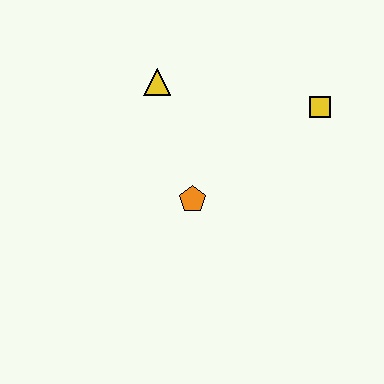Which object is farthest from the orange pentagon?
The yellow square is farthest from the orange pentagon.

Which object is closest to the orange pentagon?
The yellow triangle is closest to the orange pentagon.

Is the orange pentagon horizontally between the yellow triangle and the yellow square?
Yes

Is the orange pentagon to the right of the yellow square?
No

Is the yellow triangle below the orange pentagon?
No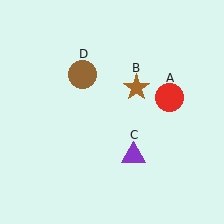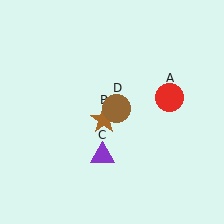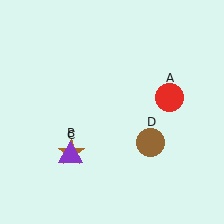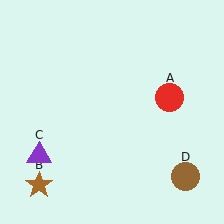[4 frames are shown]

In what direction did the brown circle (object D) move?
The brown circle (object D) moved down and to the right.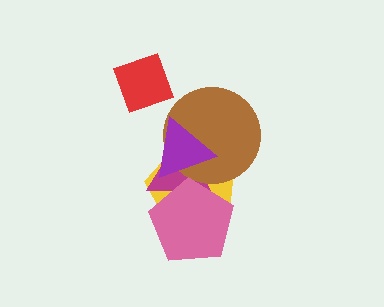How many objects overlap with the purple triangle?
3 objects overlap with the purple triangle.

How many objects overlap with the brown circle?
3 objects overlap with the brown circle.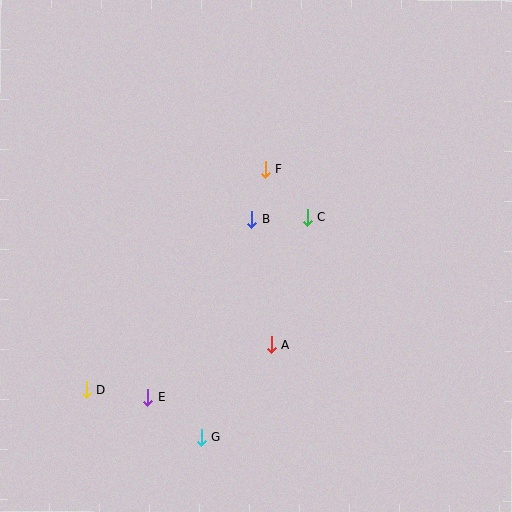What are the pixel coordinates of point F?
Point F is at (266, 169).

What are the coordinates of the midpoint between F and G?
The midpoint between F and G is at (234, 303).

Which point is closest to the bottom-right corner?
Point A is closest to the bottom-right corner.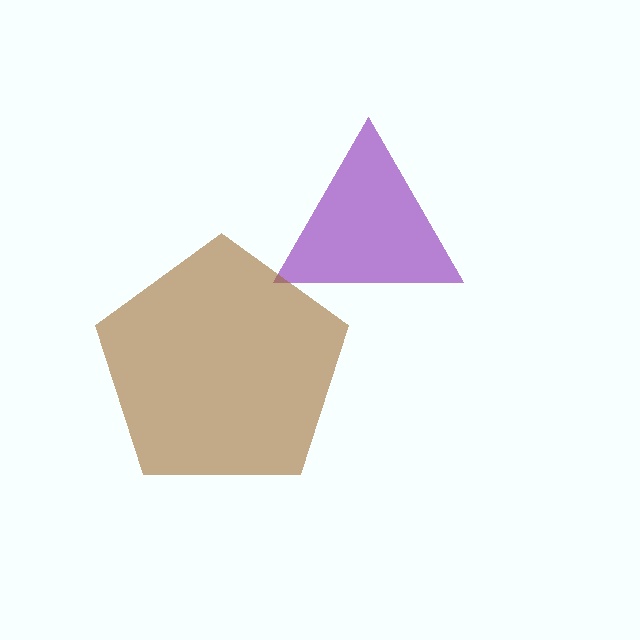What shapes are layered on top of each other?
The layered shapes are: a purple triangle, a brown pentagon.